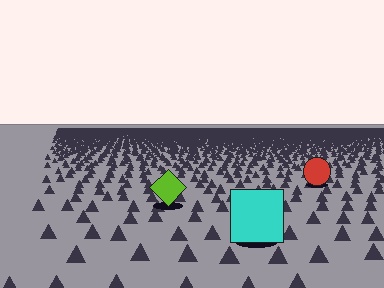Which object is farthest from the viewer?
The red circle is farthest from the viewer. It appears smaller and the ground texture around it is denser.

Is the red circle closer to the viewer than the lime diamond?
No. The lime diamond is closer — you can tell from the texture gradient: the ground texture is coarser near it.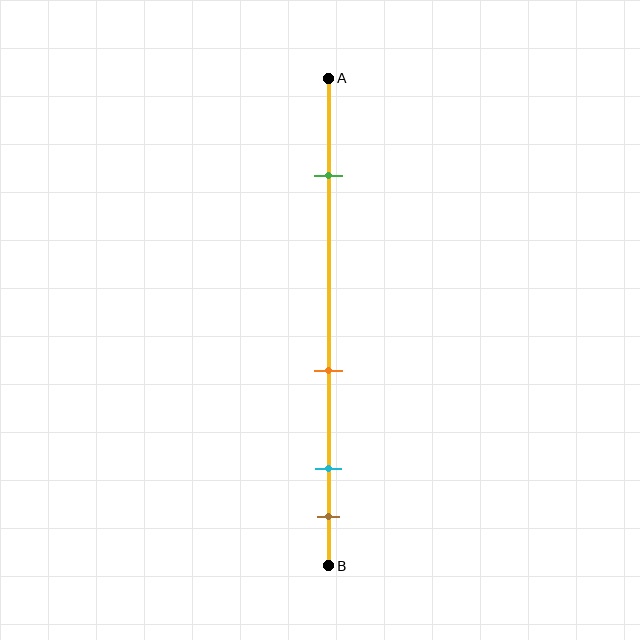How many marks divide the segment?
There are 4 marks dividing the segment.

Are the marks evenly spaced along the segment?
No, the marks are not evenly spaced.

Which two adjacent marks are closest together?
The cyan and brown marks are the closest adjacent pair.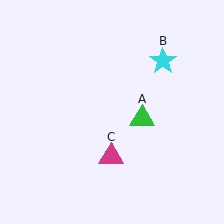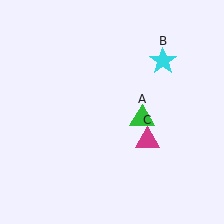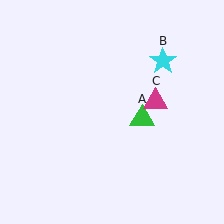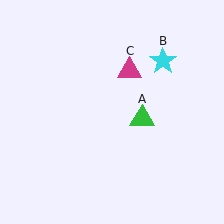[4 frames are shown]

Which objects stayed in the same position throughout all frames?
Green triangle (object A) and cyan star (object B) remained stationary.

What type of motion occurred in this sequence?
The magenta triangle (object C) rotated counterclockwise around the center of the scene.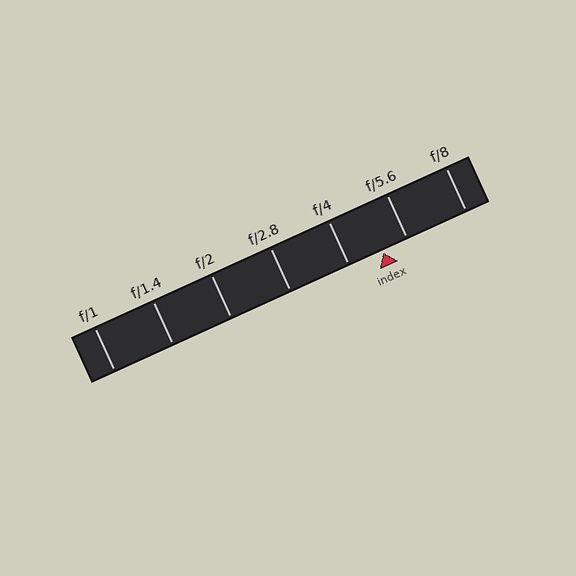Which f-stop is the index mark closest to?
The index mark is closest to f/5.6.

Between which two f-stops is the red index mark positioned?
The index mark is between f/4 and f/5.6.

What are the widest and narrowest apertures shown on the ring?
The widest aperture shown is f/1 and the narrowest is f/8.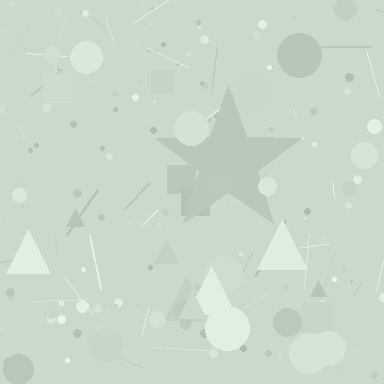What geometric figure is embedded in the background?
A star is embedded in the background.